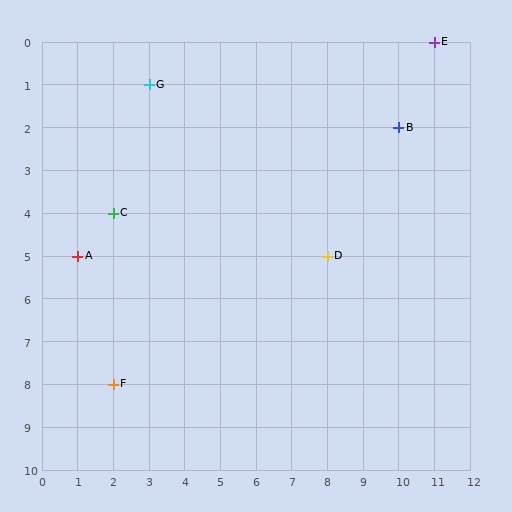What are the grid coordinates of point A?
Point A is at grid coordinates (1, 5).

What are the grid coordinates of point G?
Point G is at grid coordinates (3, 1).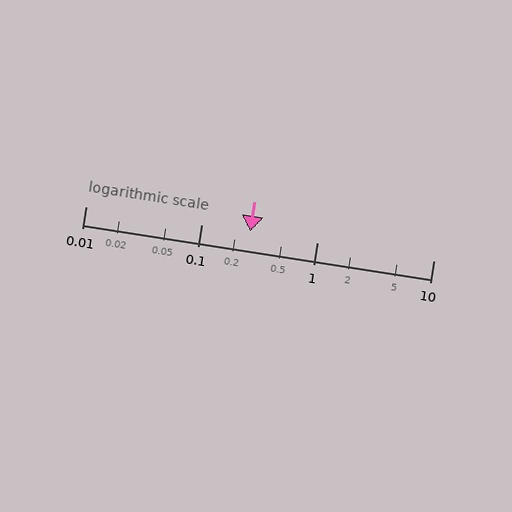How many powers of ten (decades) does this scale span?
The scale spans 3 decades, from 0.01 to 10.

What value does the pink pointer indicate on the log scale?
The pointer indicates approximately 0.26.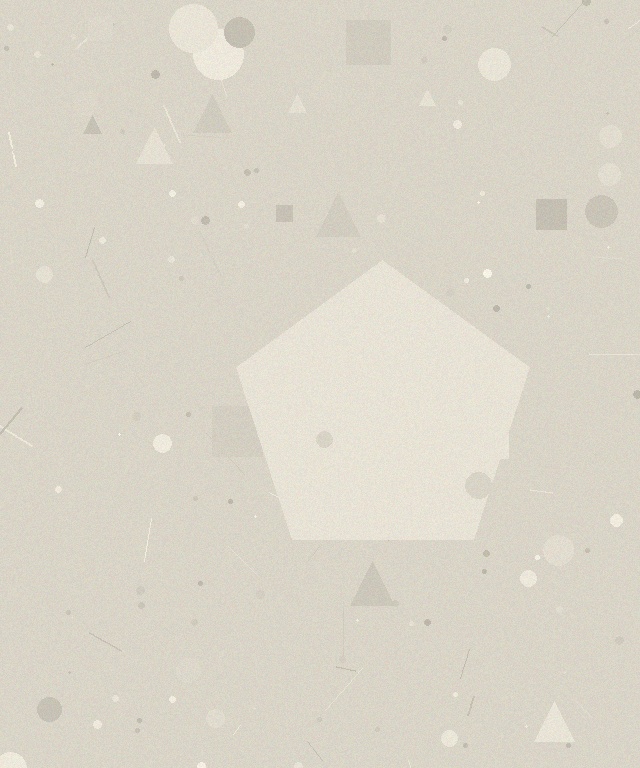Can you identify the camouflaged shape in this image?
The camouflaged shape is a pentagon.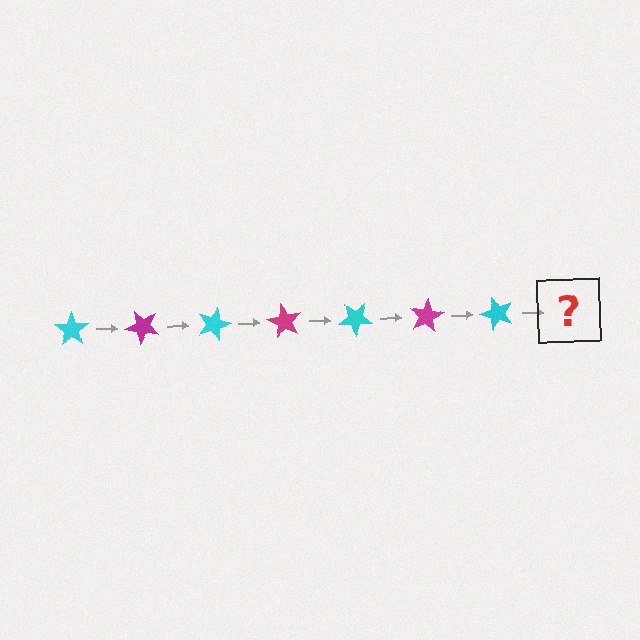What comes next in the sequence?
The next element should be a magenta star, rotated 315 degrees from the start.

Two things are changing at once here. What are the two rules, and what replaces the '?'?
The two rules are that it rotates 45 degrees each step and the color cycles through cyan and magenta. The '?' should be a magenta star, rotated 315 degrees from the start.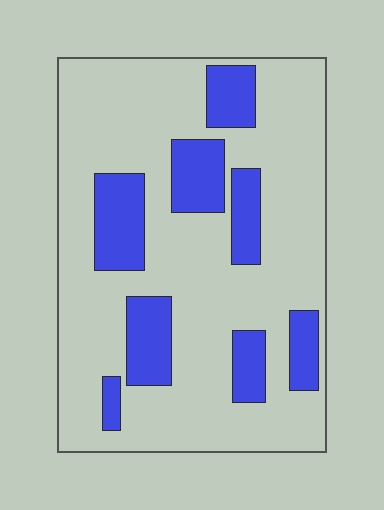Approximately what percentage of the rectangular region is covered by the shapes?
Approximately 25%.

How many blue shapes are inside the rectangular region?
8.